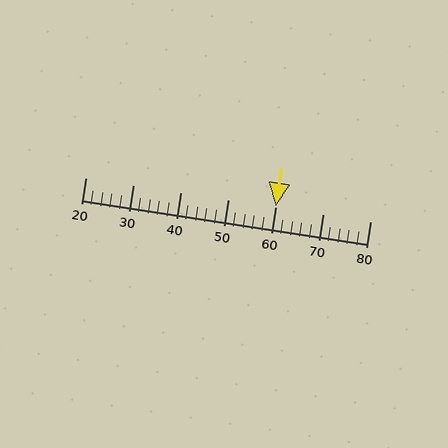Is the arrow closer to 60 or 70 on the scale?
The arrow is closer to 60.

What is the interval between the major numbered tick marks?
The major tick marks are spaced 10 units apart.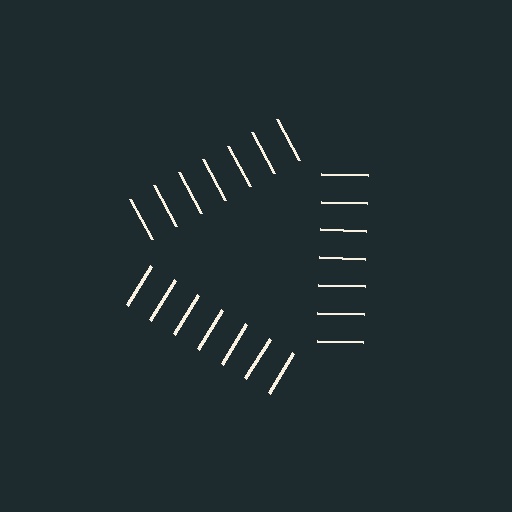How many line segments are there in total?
21 — 7 along each of the 3 edges.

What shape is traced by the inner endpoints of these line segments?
An illusory triangle — the line segments terminate on its edges but no continuous stroke is drawn.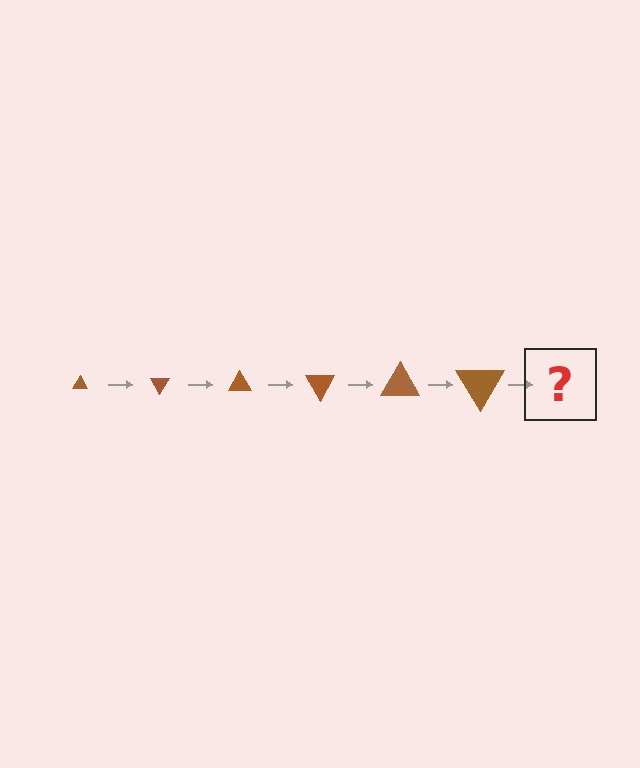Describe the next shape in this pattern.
It should be a triangle, larger than the previous one and rotated 360 degrees from the start.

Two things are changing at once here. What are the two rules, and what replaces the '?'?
The two rules are that the triangle grows larger each step and it rotates 60 degrees each step. The '?' should be a triangle, larger than the previous one and rotated 360 degrees from the start.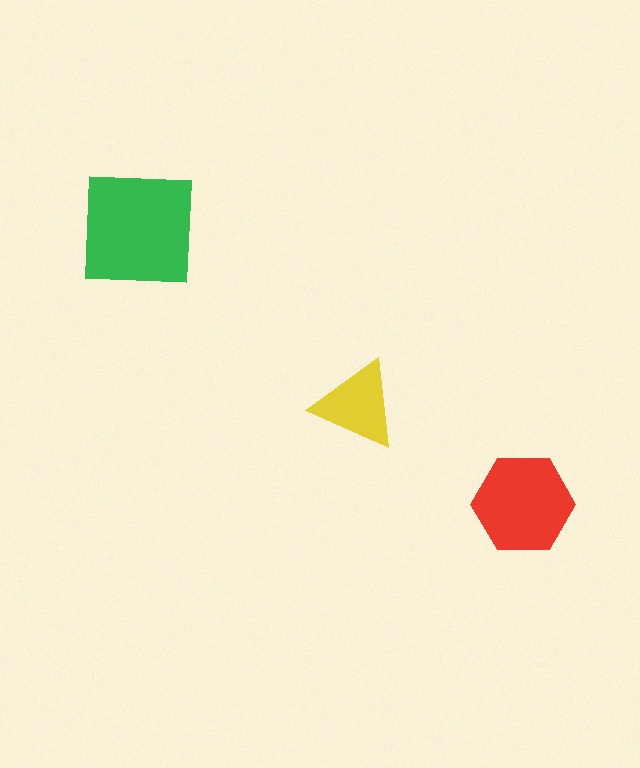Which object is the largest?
The green square.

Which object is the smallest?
The yellow triangle.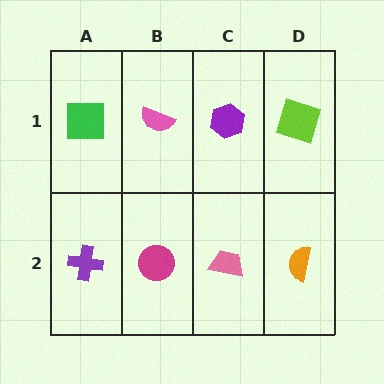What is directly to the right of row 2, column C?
An orange semicircle.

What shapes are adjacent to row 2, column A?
A green square (row 1, column A), a magenta circle (row 2, column B).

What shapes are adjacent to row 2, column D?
A lime square (row 1, column D), a pink trapezoid (row 2, column C).